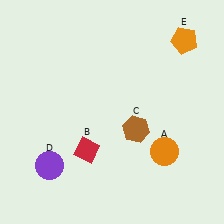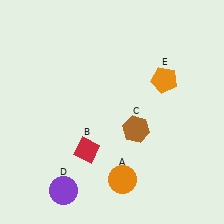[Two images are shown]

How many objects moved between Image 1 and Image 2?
3 objects moved between the two images.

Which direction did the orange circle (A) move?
The orange circle (A) moved left.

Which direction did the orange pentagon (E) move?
The orange pentagon (E) moved down.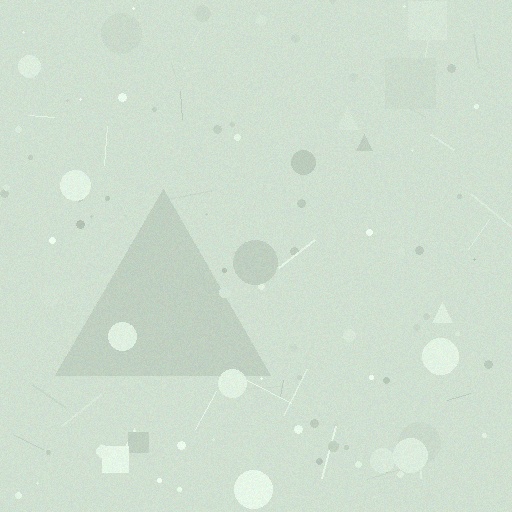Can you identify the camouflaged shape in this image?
The camouflaged shape is a triangle.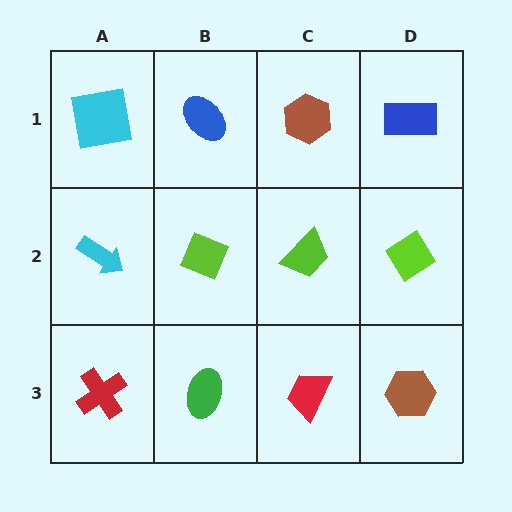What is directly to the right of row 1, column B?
A brown hexagon.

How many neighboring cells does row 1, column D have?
2.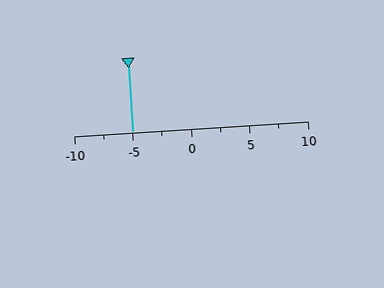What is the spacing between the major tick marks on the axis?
The major ticks are spaced 5 apart.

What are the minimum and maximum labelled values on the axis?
The axis runs from -10 to 10.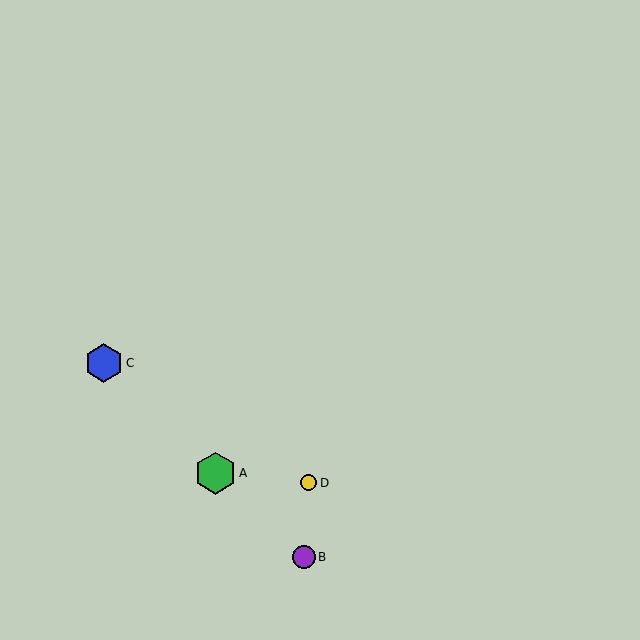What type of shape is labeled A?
Shape A is a green hexagon.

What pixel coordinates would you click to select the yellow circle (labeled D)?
Click at (309, 483) to select the yellow circle D.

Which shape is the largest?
The green hexagon (labeled A) is the largest.